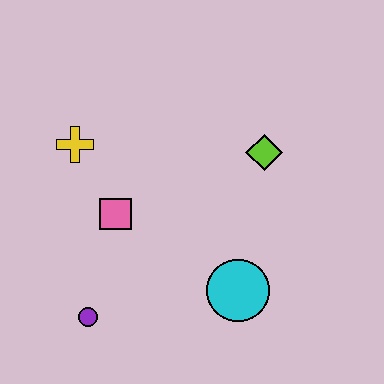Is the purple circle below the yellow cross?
Yes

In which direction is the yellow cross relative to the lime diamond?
The yellow cross is to the left of the lime diamond.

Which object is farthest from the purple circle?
The lime diamond is farthest from the purple circle.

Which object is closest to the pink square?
The yellow cross is closest to the pink square.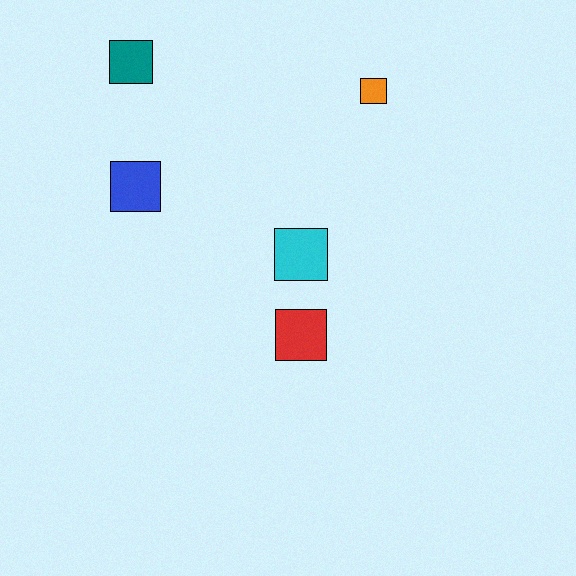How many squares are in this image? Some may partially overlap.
There are 5 squares.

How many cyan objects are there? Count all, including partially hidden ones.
There is 1 cyan object.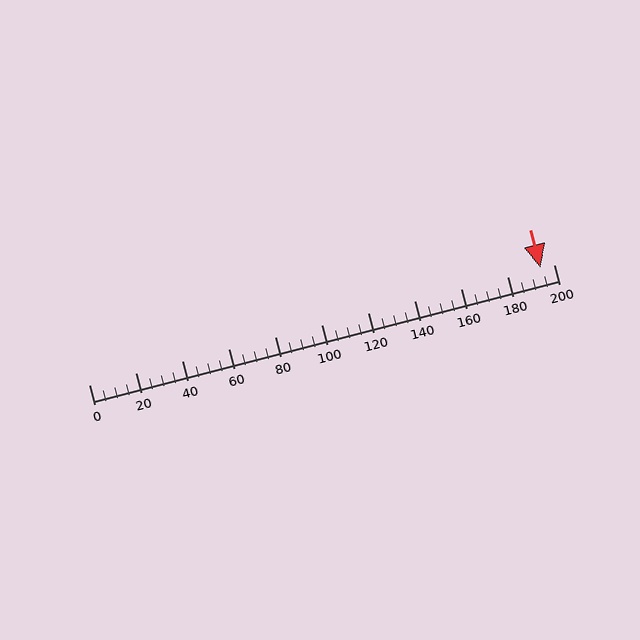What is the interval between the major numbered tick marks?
The major tick marks are spaced 20 units apart.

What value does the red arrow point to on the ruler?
The red arrow points to approximately 194.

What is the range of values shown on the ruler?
The ruler shows values from 0 to 200.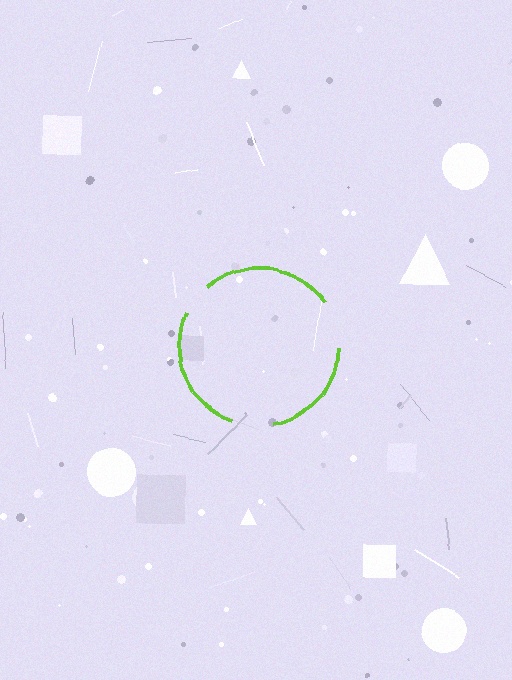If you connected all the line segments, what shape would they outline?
They would outline a circle.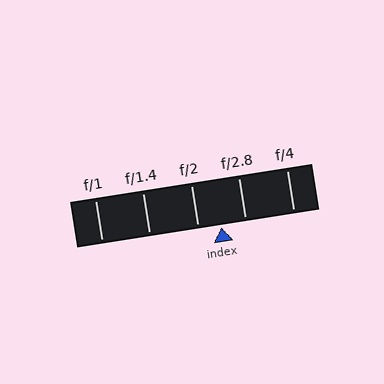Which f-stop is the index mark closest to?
The index mark is closest to f/2.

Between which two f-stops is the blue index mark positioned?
The index mark is between f/2 and f/2.8.